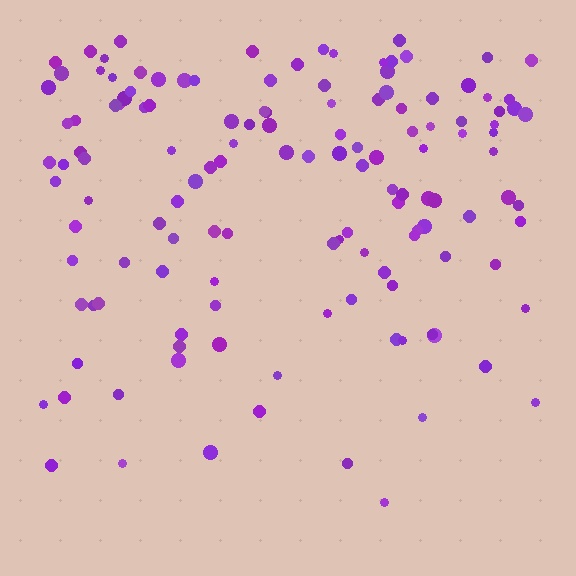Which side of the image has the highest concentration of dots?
The top.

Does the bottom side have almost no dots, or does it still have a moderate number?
Still a moderate number, just noticeably fewer than the top.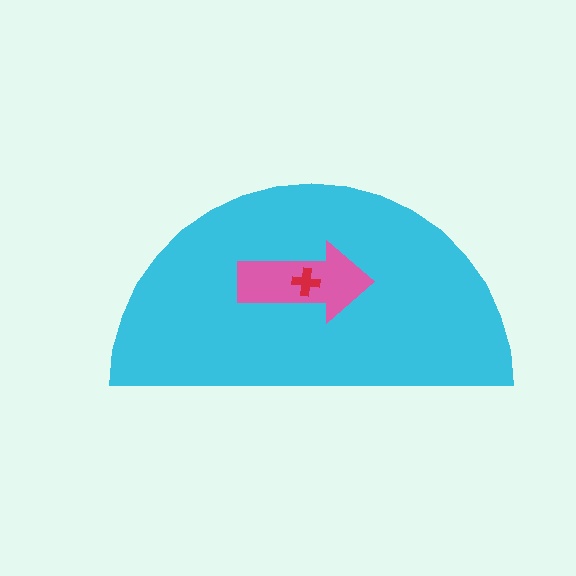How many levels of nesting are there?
3.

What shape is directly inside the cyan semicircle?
The pink arrow.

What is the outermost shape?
The cyan semicircle.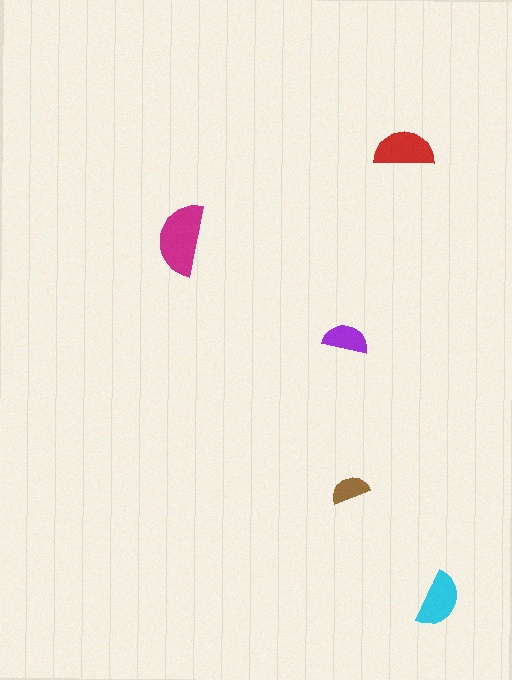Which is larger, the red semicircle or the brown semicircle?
The red one.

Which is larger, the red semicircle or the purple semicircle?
The red one.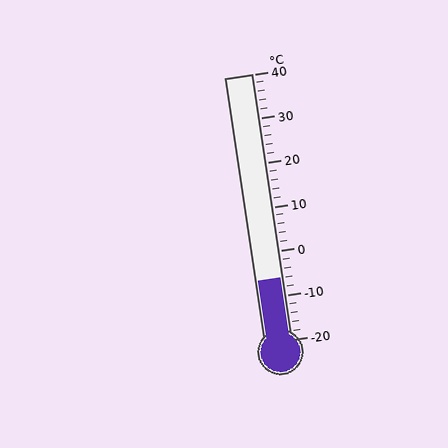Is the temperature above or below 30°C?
The temperature is below 30°C.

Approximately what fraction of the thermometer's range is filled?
The thermometer is filled to approximately 25% of its range.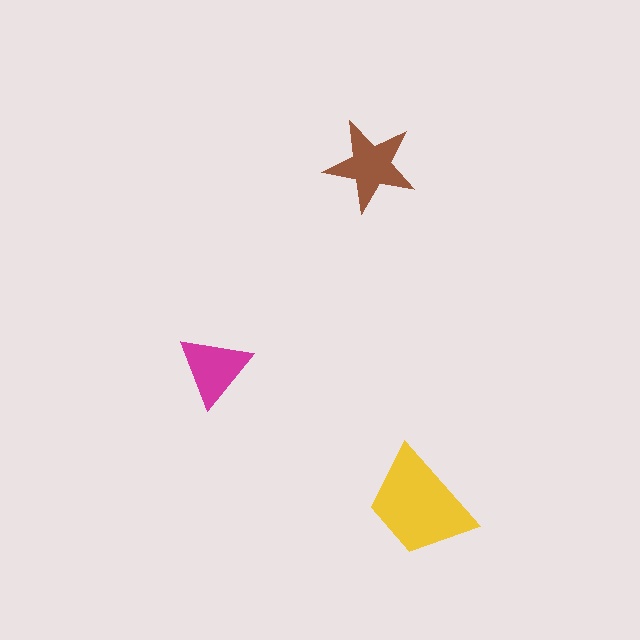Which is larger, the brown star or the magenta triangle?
The brown star.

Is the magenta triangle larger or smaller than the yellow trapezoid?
Smaller.